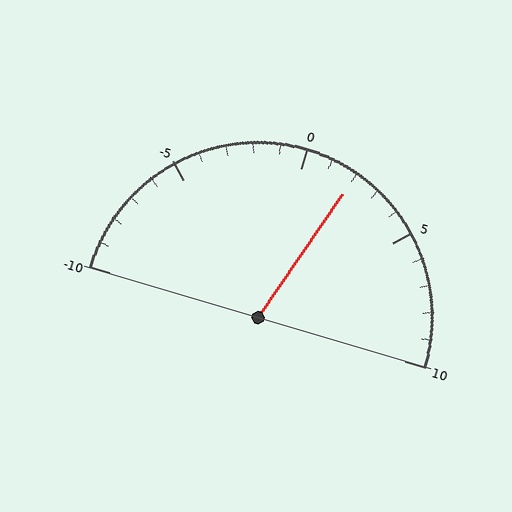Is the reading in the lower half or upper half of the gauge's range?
The reading is in the upper half of the range (-10 to 10).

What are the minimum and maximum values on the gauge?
The gauge ranges from -10 to 10.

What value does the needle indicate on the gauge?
The needle indicates approximately 2.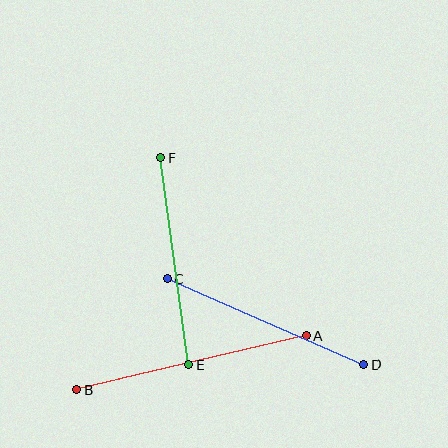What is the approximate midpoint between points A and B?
The midpoint is at approximately (191, 363) pixels.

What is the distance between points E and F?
The distance is approximately 209 pixels.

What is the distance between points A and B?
The distance is approximately 237 pixels.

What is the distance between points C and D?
The distance is approximately 214 pixels.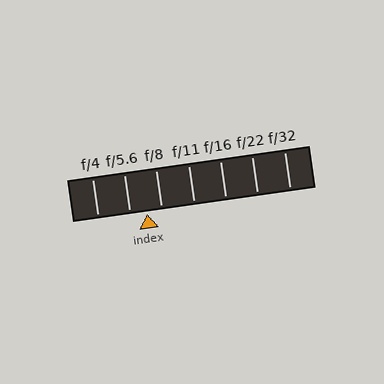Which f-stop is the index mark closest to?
The index mark is closest to f/8.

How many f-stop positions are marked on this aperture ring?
There are 7 f-stop positions marked.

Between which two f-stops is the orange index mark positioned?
The index mark is between f/5.6 and f/8.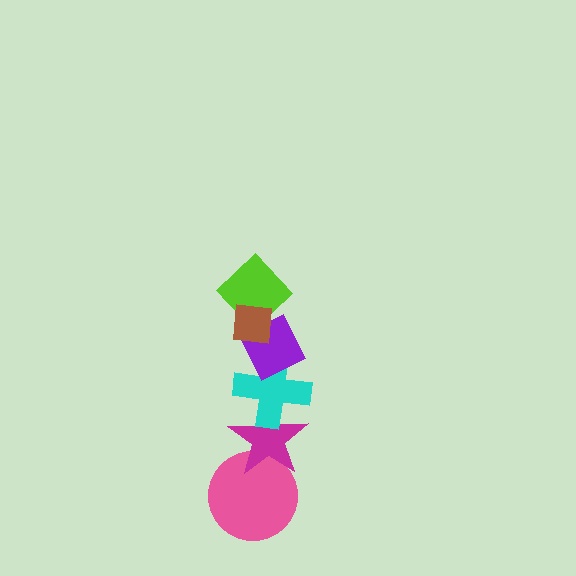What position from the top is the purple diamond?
The purple diamond is 3rd from the top.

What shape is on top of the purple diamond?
The lime diamond is on top of the purple diamond.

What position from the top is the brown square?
The brown square is 1st from the top.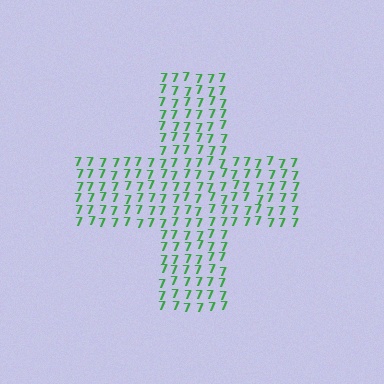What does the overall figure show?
The overall figure shows a cross.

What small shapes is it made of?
It is made of small digit 7's.